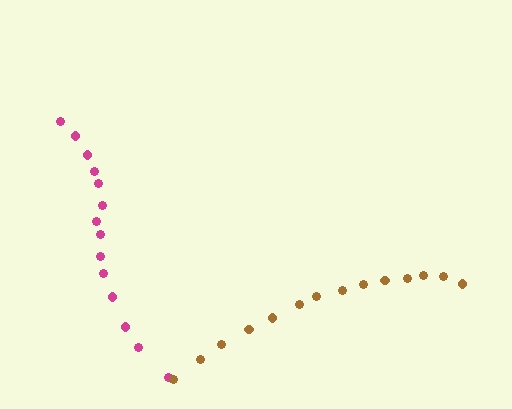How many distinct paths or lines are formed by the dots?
There are 2 distinct paths.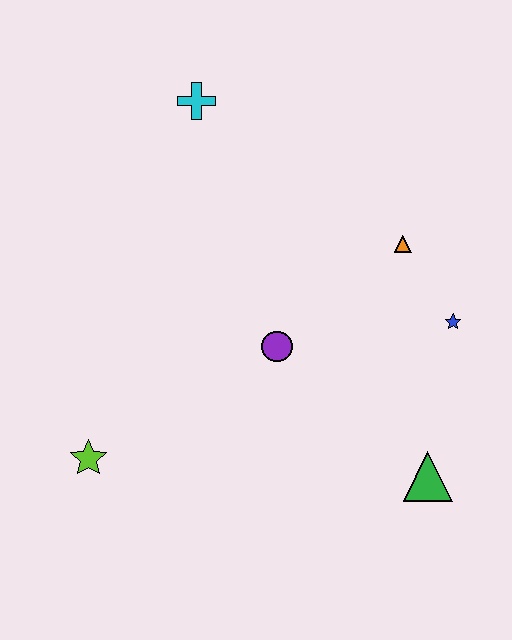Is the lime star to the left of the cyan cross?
Yes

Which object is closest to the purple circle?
The orange triangle is closest to the purple circle.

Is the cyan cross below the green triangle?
No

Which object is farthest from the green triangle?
The cyan cross is farthest from the green triangle.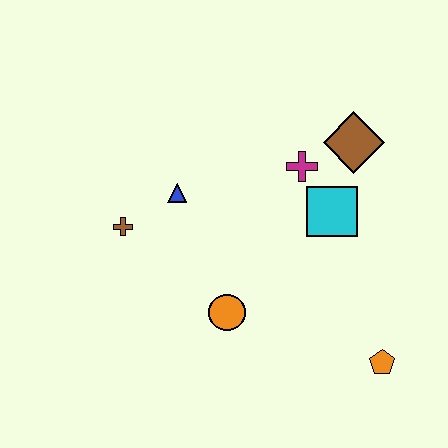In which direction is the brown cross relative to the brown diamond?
The brown cross is to the left of the brown diamond.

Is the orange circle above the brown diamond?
No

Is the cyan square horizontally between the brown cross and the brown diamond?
Yes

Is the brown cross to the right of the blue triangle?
No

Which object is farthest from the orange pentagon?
The brown cross is farthest from the orange pentagon.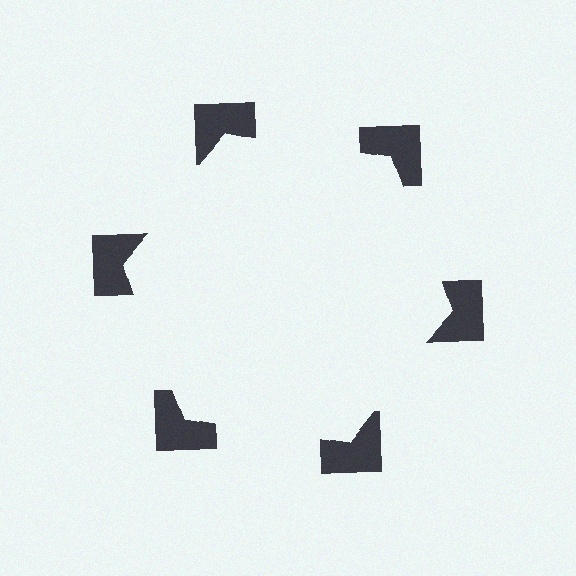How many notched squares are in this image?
There are 6 — one at each vertex of the illusory hexagon.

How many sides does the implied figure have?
6 sides.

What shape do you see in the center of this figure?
An illusory hexagon — its edges are inferred from the aligned wedge cuts in the notched squares, not physically drawn.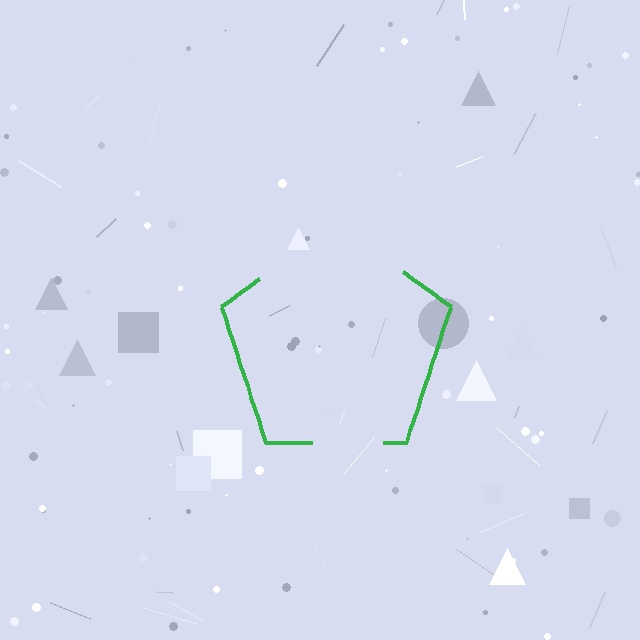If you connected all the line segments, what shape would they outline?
They would outline a pentagon.